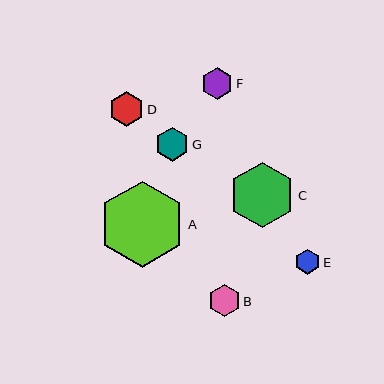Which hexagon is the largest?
Hexagon A is the largest with a size of approximately 86 pixels.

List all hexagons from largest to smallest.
From largest to smallest: A, C, D, G, B, F, E.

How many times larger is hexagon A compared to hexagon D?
Hexagon A is approximately 2.4 times the size of hexagon D.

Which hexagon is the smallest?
Hexagon E is the smallest with a size of approximately 25 pixels.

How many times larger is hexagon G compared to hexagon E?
Hexagon G is approximately 1.4 times the size of hexagon E.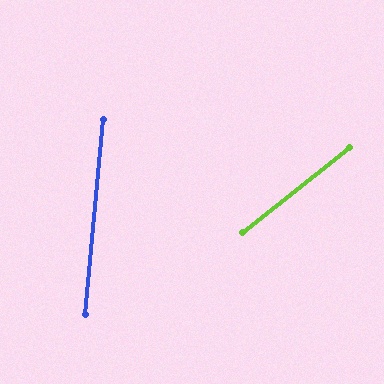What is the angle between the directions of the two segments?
Approximately 46 degrees.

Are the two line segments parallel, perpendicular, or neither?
Neither parallel nor perpendicular — they differ by about 46°.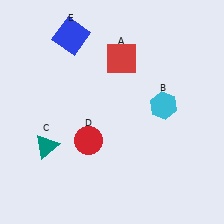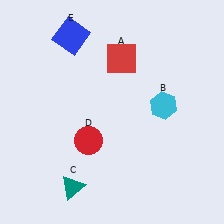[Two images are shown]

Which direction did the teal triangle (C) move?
The teal triangle (C) moved down.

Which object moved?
The teal triangle (C) moved down.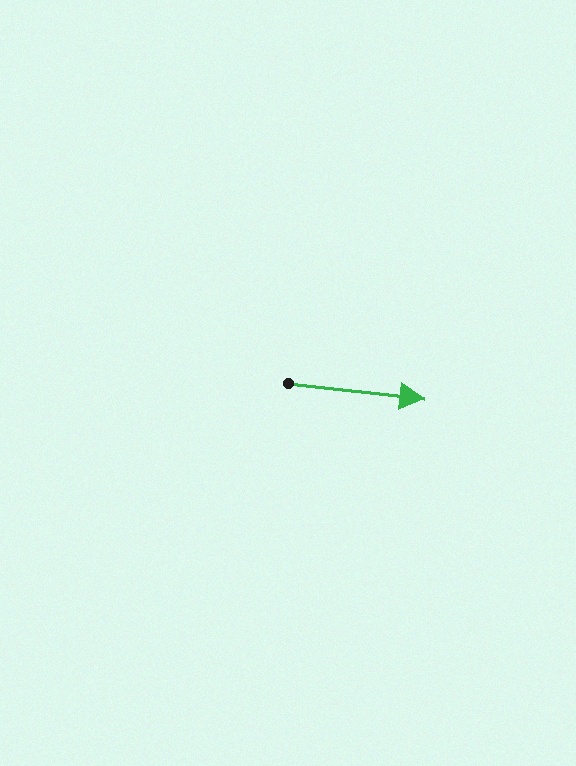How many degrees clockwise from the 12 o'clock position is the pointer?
Approximately 97 degrees.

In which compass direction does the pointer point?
East.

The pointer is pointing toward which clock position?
Roughly 3 o'clock.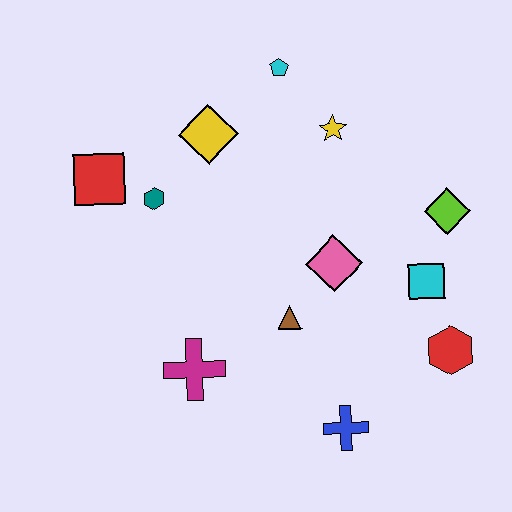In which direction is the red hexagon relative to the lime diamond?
The red hexagon is below the lime diamond.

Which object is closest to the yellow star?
The cyan pentagon is closest to the yellow star.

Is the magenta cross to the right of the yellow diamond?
No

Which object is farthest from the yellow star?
The blue cross is farthest from the yellow star.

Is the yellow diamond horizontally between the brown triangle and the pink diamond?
No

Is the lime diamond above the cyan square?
Yes